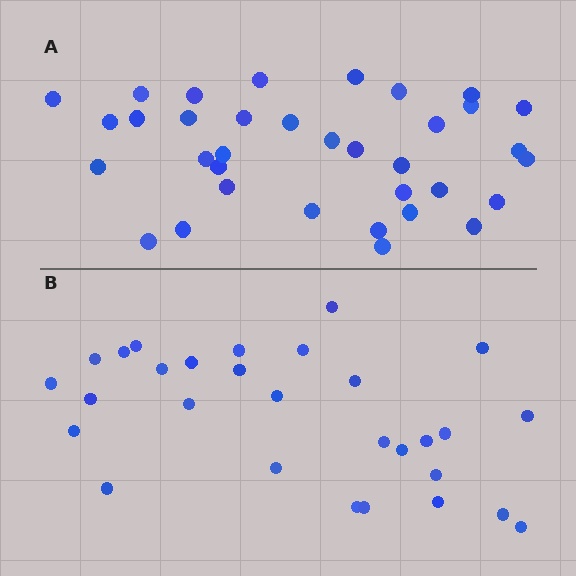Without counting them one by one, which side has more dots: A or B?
Region A (the top region) has more dots.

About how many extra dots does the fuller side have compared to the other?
Region A has about 6 more dots than region B.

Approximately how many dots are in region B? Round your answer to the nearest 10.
About 30 dots. (The exact count is 29, which rounds to 30.)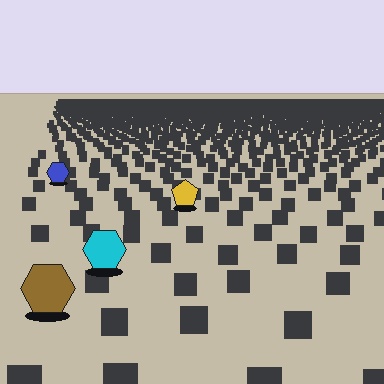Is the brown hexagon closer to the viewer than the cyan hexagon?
Yes. The brown hexagon is closer — you can tell from the texture gradient: the ground texture is coarser near it.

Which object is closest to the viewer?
The brown hexagon is closest. The texture marks near it are larger and more spread out.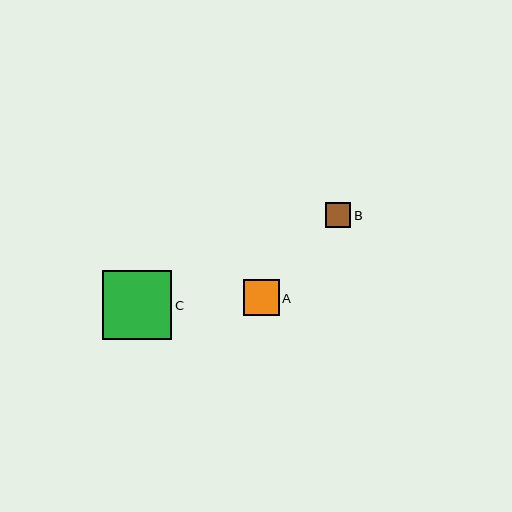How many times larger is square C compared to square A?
Square C is approximately 1.9 times the size of square A.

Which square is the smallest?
Square B is the smallest with a size of approximately 25 pixels.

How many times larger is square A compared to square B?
Square A is approximately 1.4 times the size of square B.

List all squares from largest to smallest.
From largest to smallest: C, A, B.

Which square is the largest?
Square C is the largest with a size of approximately 69 pixels.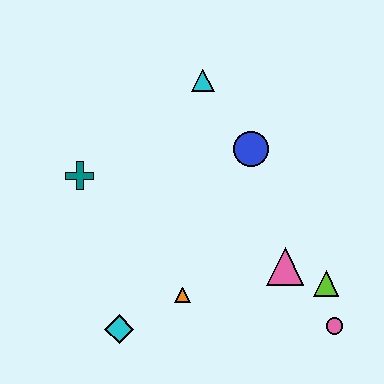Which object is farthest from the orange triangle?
The cyan triangle is farthest from the orange triangle.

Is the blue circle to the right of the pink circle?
No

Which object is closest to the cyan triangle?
The blue circle is closest to the cyan triangle.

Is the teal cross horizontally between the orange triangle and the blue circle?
No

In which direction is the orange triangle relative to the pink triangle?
The orange triangle is to the left of the pink triangle.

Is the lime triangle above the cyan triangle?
No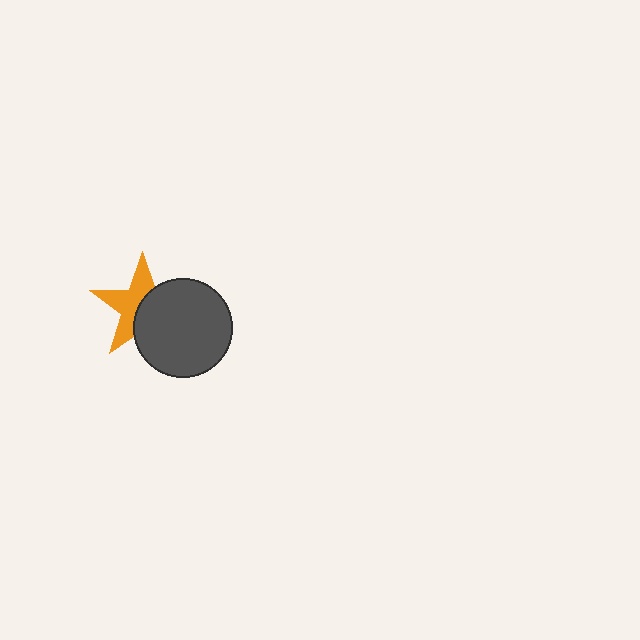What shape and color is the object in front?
The object in front is a dark gray circle.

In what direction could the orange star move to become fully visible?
The orange star could move toward the upper-left. That would shift it out from behind the dark gray circle entirely.